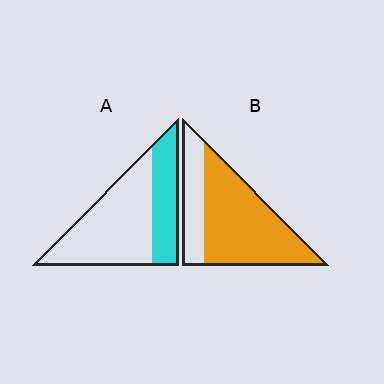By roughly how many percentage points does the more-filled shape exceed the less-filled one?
By roughly 40 percentage points (B over A).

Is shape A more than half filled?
No.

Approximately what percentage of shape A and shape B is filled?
A is approximately 35% and B is approximately 70%.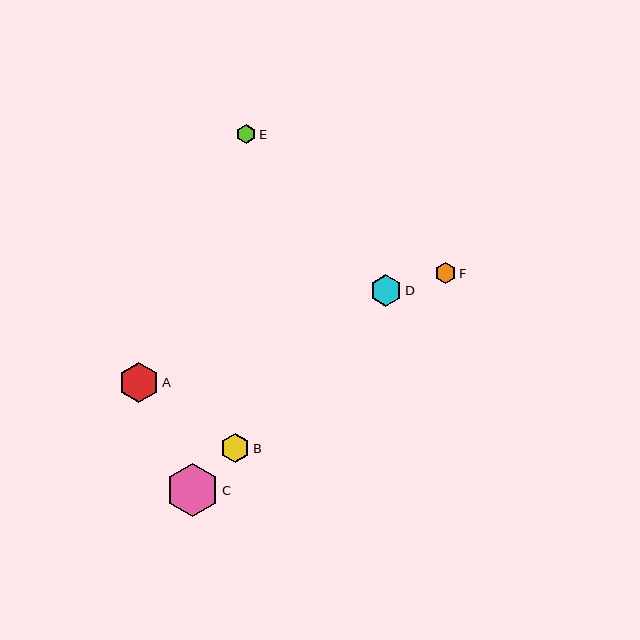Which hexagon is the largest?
Hexagon C is the largest with a size of approximately 53 pixels.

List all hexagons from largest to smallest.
From largest to smallest: C, A, D, B, F, E.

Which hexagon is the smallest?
Hexagon E is the smallest with a size of approximately 20 pixels.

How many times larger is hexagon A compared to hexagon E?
Hexagon A is approximately 2.1 times the size of hexagon E.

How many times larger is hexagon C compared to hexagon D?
Hexagon C is approximately 1.6 times the size of hexagon D.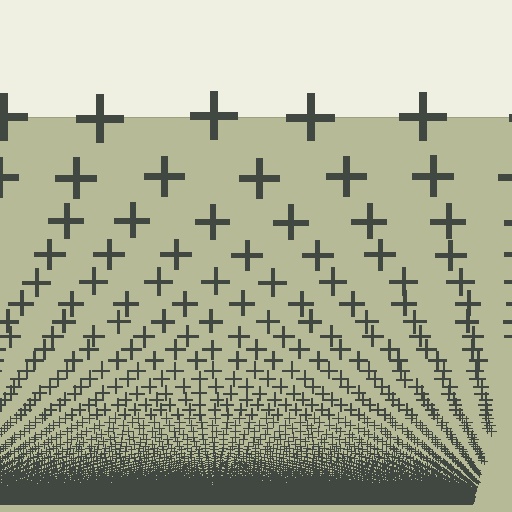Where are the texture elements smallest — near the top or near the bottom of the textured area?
Near the bottom.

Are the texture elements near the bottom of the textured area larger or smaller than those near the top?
Smaller. The gradient is inverted — elements near the bottom are smaller and denser.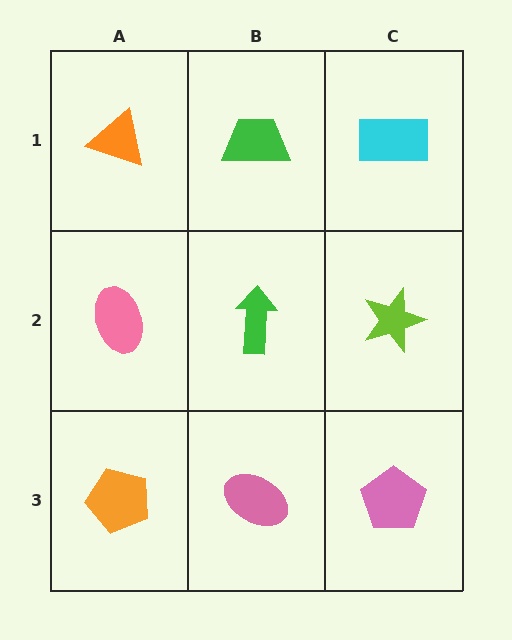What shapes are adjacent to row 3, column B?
A green arrow (row 2, column B), an orange pentagon (row 3, column A), a pink pentagon (row 3, column C).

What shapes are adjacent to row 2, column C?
A cyan rectangle (row 1, column C), a pink pentagon (row 3, column C), a green arrow (row 2, column B).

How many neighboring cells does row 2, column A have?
3.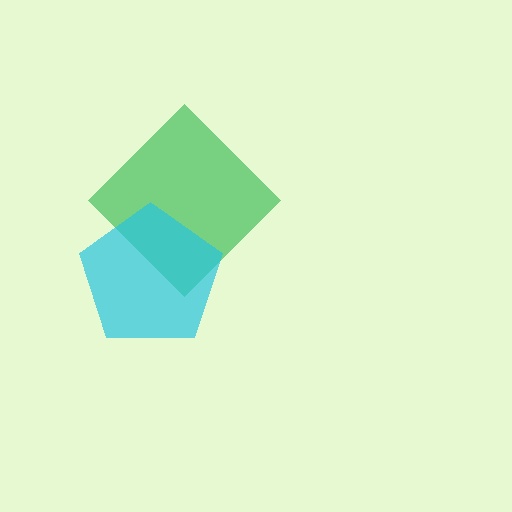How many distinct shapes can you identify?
There are 2 distinct shapes: a green diamond, a cyan pentagon.